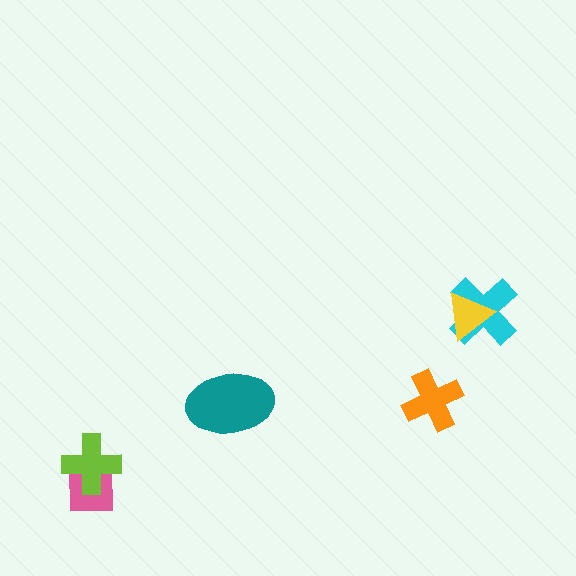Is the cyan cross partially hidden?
Yes, it is partially covered by another shape.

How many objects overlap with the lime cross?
1 object overlaps with the lime cross.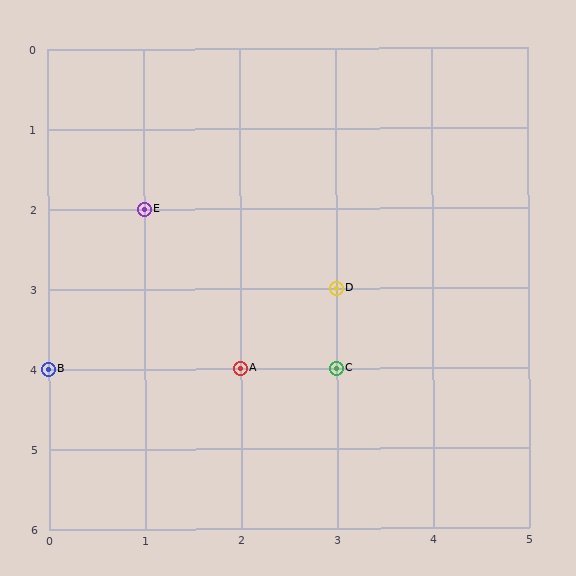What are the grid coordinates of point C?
Point C is at grid coordinates (3, 4).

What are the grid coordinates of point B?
Point B is at grid coordinates (0, 4).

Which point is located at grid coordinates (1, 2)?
Point E is at (1, 2).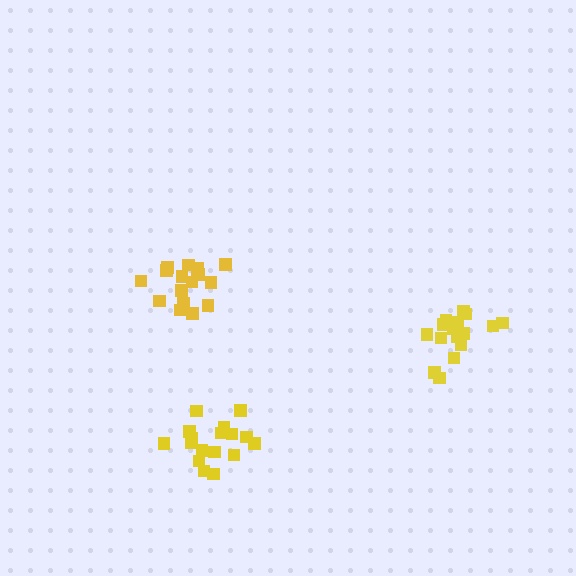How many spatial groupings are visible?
There are 3 spatial groupings.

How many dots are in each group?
Group 1: 17 dots, Group 2: 17 dots, Group 3: 17 dots (51 total).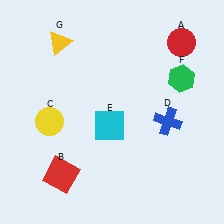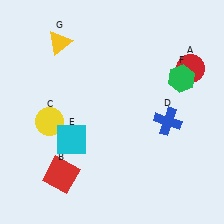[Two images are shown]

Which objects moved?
The objects that moved are: the red circle (A), the cyan square (E).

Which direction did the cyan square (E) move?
The cyan square (E) moved left.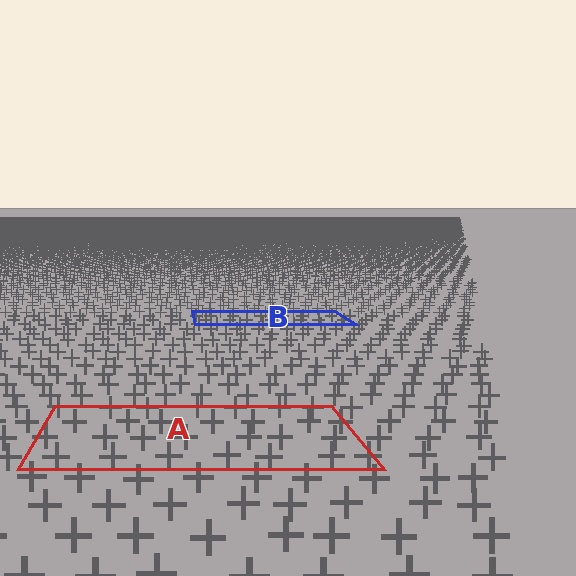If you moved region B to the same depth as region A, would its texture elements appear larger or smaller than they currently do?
They would appear larger. At a closer depth, the same texture elements are projected at a bigger on-screen size.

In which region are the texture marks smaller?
The texture marks are smaller in region B, because it is farther away.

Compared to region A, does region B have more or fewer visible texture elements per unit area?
Region B has more texture elements per unit area — they are packed more densely because it is farther away.